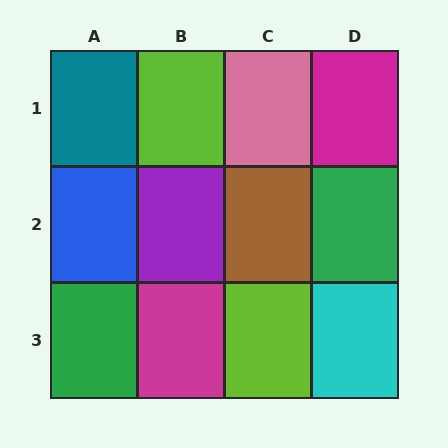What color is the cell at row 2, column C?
Brown.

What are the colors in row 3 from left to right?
Green, magenta, lime, cyan.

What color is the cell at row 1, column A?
Teal.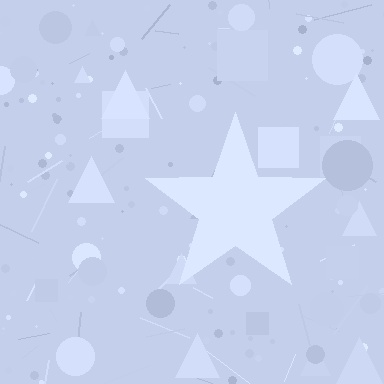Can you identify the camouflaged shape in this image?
The camouflaged shape is a star.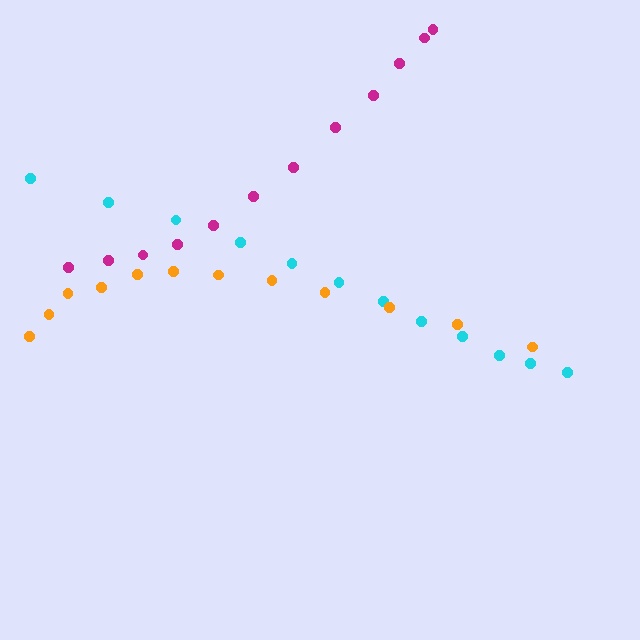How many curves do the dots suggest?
There are 3 distinct paths.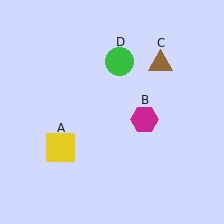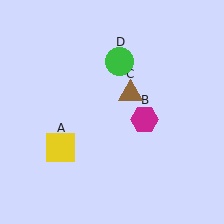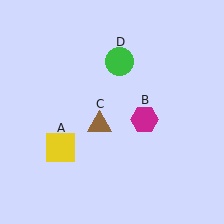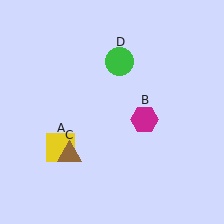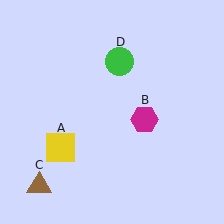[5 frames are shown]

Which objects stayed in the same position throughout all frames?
Yellow square (object A) and magenta hexagon (object B) and green circle (object D) remained stationary.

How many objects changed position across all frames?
1 object changed position: brown triangle (object C).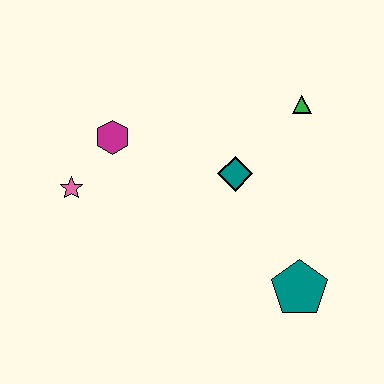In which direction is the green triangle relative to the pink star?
The green triangle is to the right of the pink star.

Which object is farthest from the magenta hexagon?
The teal pentagon is farthest from the magenta hexagon.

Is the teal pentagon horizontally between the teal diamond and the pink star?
No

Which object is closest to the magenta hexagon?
The pink star is closest to the magenta hexagon.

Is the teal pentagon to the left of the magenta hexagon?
No